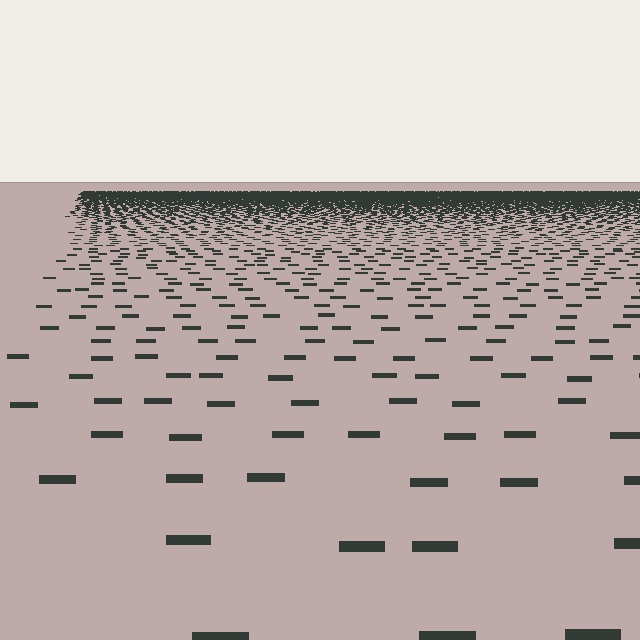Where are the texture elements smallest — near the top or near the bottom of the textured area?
Near the top.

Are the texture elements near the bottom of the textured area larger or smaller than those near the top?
Larger. Near the bottom, elements are closer to the viewer and appear at a bigger on-screen size.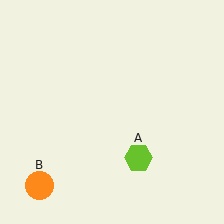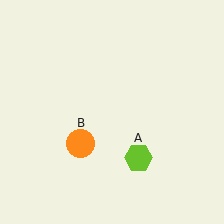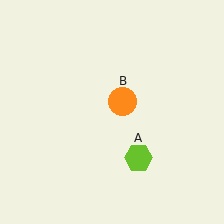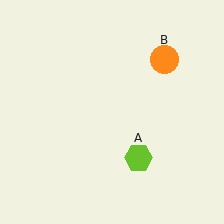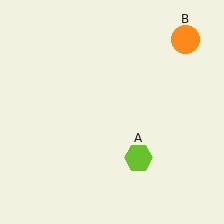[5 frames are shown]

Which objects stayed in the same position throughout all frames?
Lime hexagon (object A) remained stationary.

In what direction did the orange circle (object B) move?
The orange circle (object B) moved up and to the right.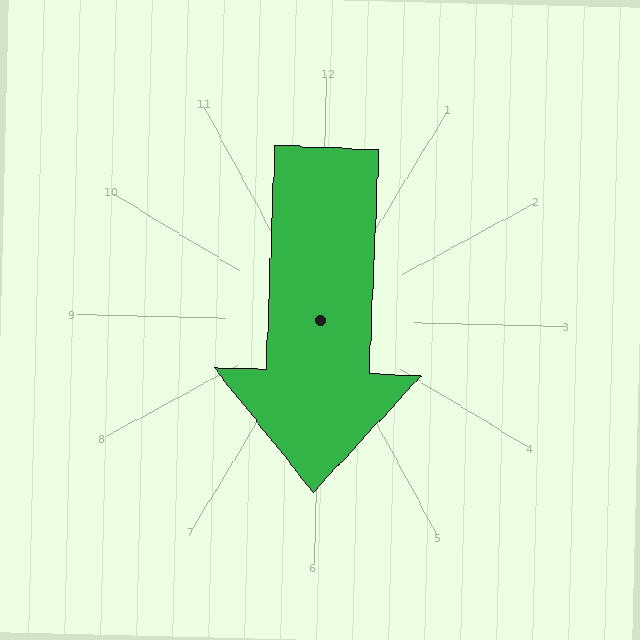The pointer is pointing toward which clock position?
Roughly 6 o'clock.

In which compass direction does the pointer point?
South.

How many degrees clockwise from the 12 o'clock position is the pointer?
Approximately 181 degrees.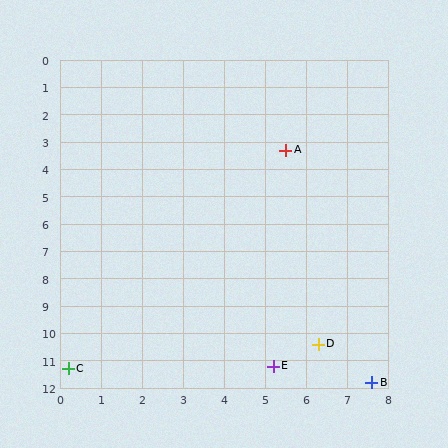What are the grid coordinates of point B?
Point B is at approximately (7.6, 11.8).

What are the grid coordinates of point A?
Point A is at approximately (5.5, 3.3).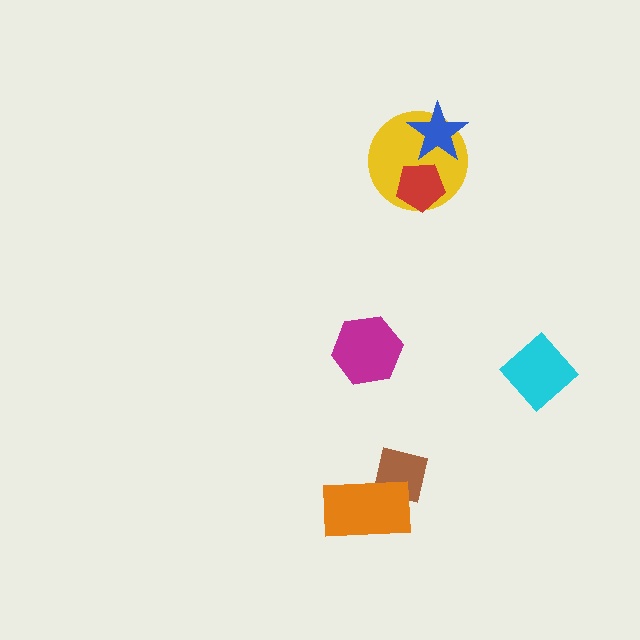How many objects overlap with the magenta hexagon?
0 objects overlap with the magenta hexagon.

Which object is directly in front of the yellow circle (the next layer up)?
The blue star is directly in front of the yellow circle.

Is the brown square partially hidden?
Yes, it is partially covered by another shape.